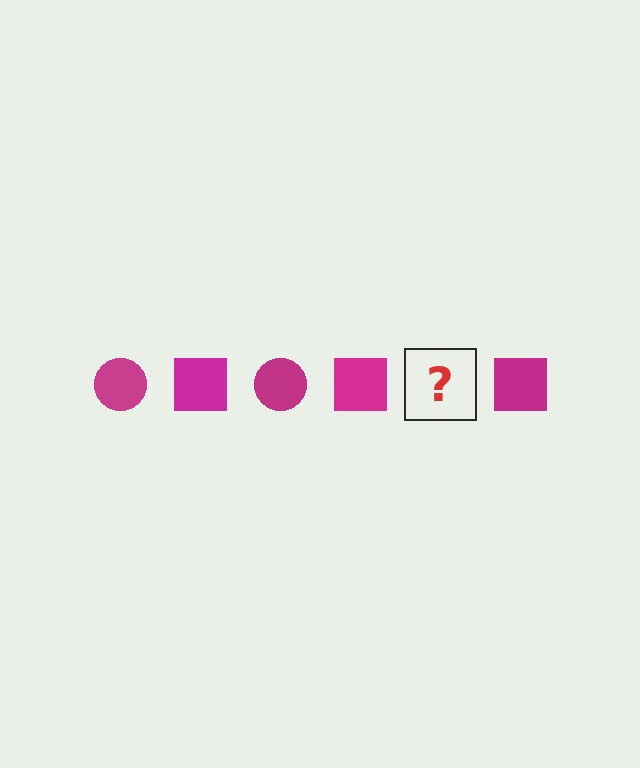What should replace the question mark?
The question mark should be replaced with a magenta circle.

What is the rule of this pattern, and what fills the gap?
The rule is that the pattern cycles through circle, square shapes in magenta. The gap should be filled with a magenta circle.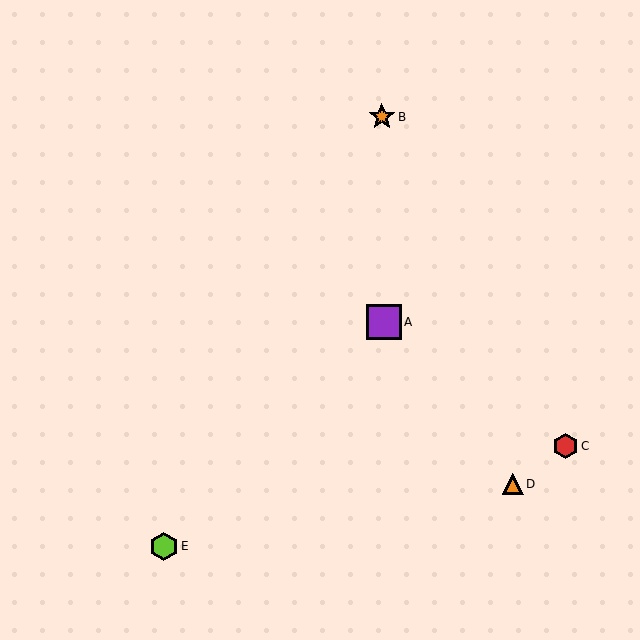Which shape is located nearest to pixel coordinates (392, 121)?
The orange star (labeled B) at (382, 117) is nearest to that location.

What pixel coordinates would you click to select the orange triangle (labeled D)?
Click at (513, 484) to select the orange triangle D.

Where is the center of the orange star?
The center of the orange star is at (382, 117).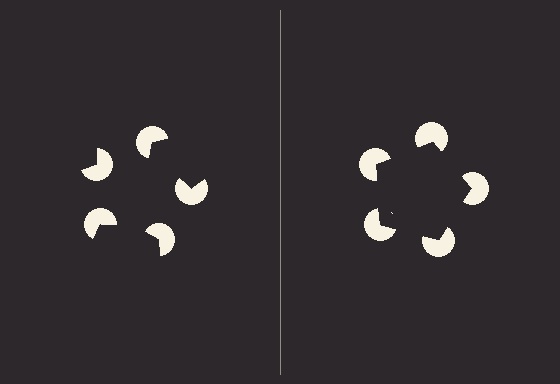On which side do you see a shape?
An illusory pentagon appears on the right side. On the left side the wedge cuts are rotated, so no coherent shape forms.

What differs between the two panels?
The pac-man discs are positioned identically on both sides; only the wedge orientations differ. On the right they align to a pentagon; on the left they are misaligned.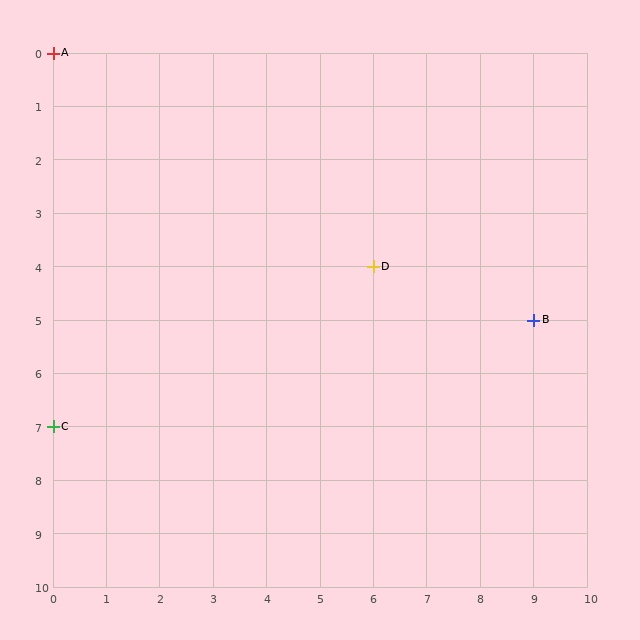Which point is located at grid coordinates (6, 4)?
Point D is at (6, 4).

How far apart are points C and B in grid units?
Points C and B are 9 columns and 2 rows apart (about 9.2 grid units diagonally).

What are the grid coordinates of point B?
Point B is at grid coordinates (9, 5).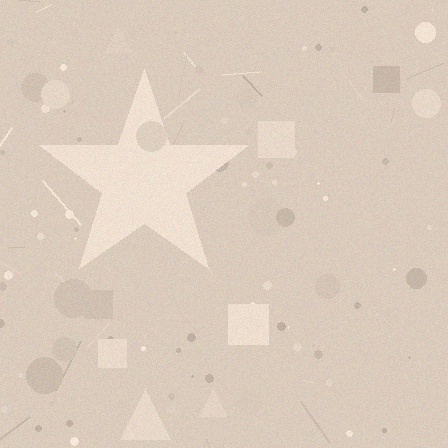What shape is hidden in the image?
A star is hidden in the image.